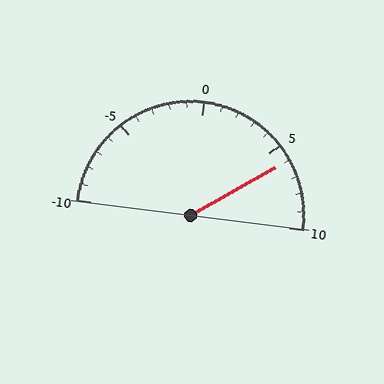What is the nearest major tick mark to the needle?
The nearest major tick mark is 5.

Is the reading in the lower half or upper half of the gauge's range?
The reading is in the upper half of the range (-10 to 10).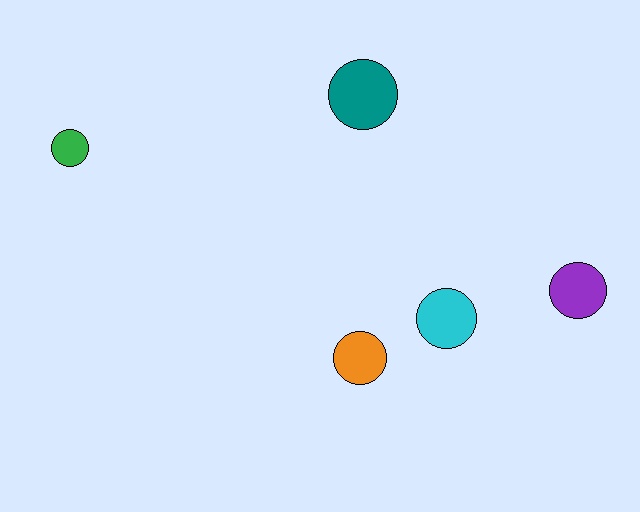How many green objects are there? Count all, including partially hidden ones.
There is 1 green object.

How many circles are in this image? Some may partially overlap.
There are 5 circles.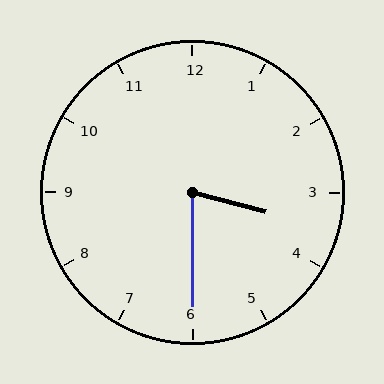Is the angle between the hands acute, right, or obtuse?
It is acute.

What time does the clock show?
3:30.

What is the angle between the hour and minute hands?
Approximately 75 degrees.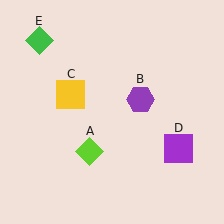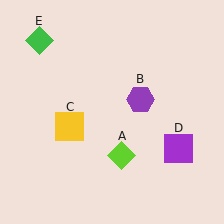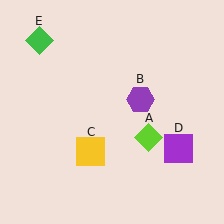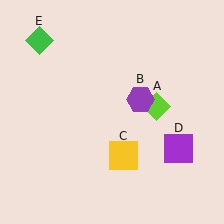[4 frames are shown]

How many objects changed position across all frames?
2 objects changed position: lime diamond (object A), yellow square (object C).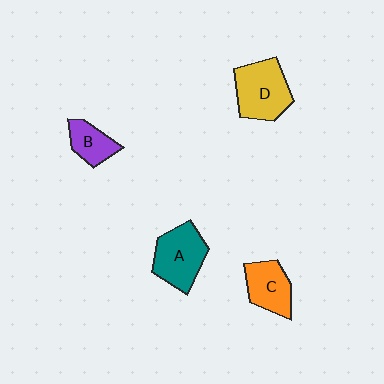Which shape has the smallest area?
Shape B (purple).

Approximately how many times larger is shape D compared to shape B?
Approximately 1.8 times.